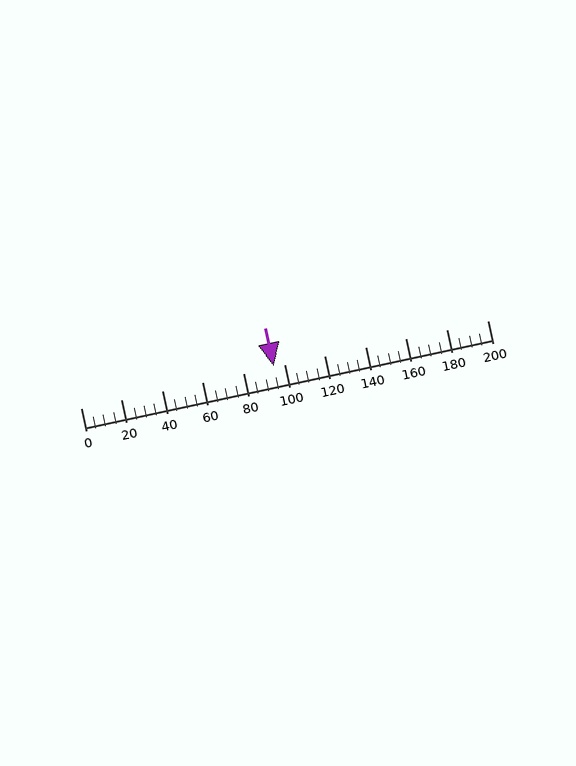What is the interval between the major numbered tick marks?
The major tick marks are spaced 20 units apart.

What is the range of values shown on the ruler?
The ruler shows values from 0 to 200.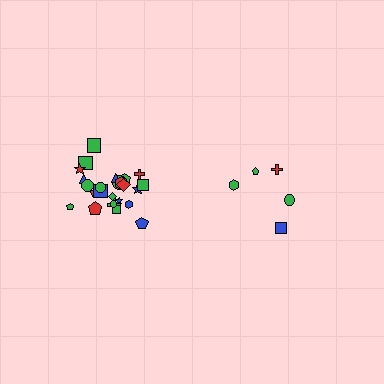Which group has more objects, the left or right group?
The left group.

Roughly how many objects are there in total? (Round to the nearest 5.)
Roughly 30 objects in total.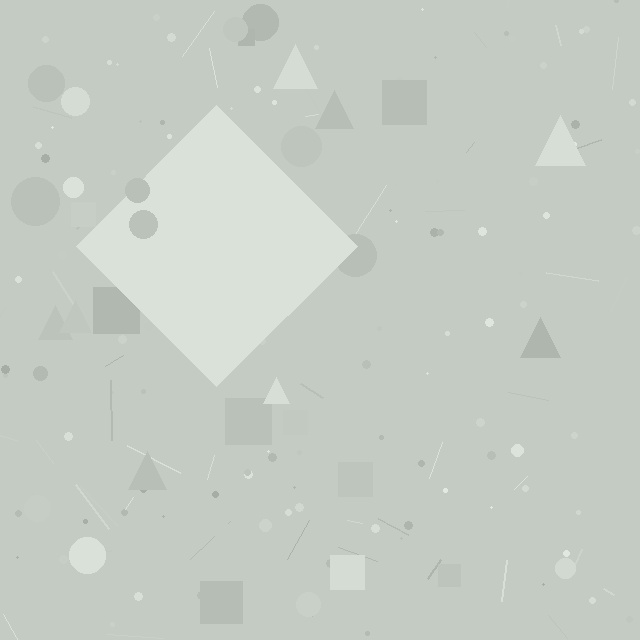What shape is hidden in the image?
A diamond is hidden in the image.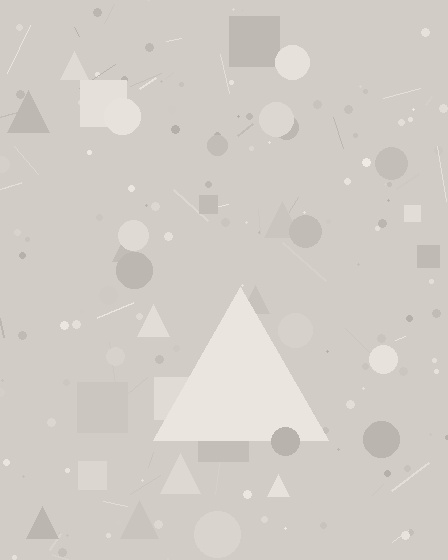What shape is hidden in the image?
A triangle is hidden in the image.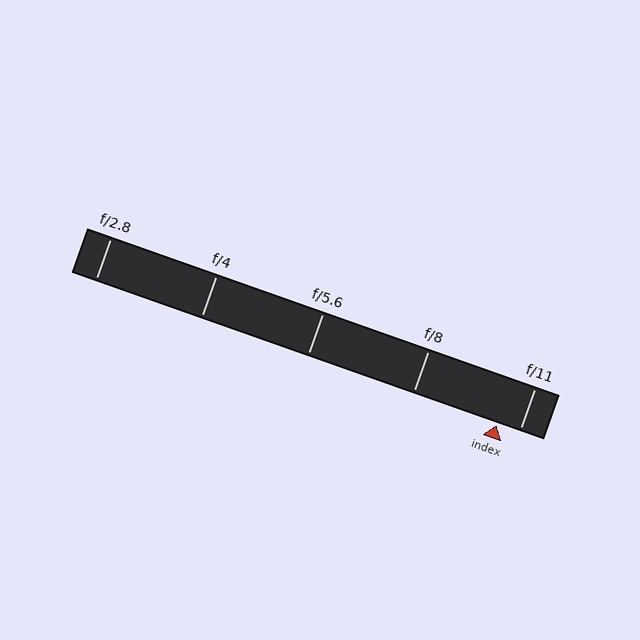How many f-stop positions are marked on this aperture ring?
There are 5 f-stop positions marked.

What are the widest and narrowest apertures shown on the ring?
The widest aperture shown is f/2.8 and the narrowest is f/11.